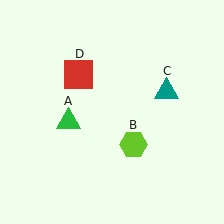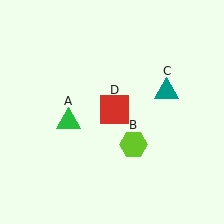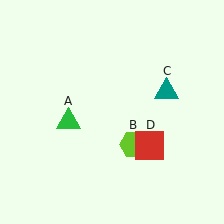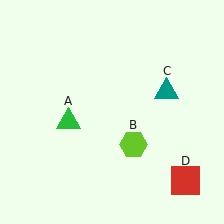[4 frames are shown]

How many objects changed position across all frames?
1 object changed position: red square (object D).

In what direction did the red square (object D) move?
The red square (object D) moved down and to the right.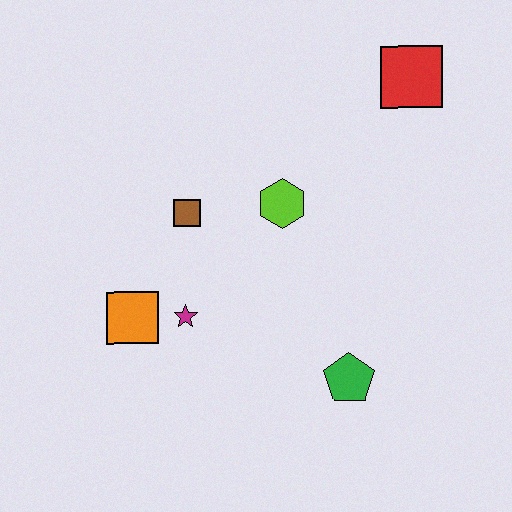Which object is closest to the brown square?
The lime hexagon is closest to the brown square.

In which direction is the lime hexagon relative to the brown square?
The lime hexagon is to the right of the brown square.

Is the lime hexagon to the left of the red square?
Yes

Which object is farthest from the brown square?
The red square is farthest from the brown square.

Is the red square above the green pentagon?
Yes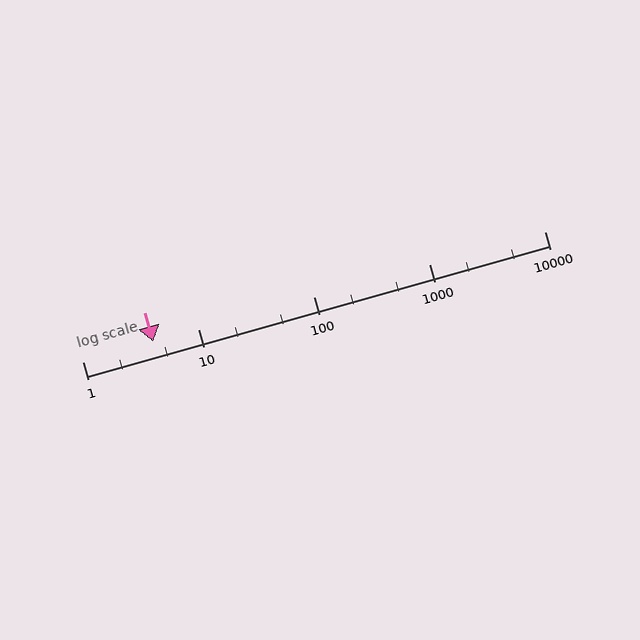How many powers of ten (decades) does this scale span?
The scale spans 4 decades, from 1 to 10000.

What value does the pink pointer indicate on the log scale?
The pointer indicates approximately 4.1.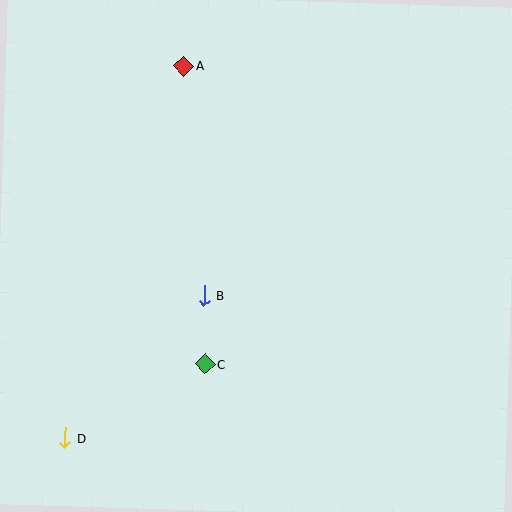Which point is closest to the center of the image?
Point B at (204, 295) is closest to the center.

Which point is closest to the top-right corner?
Point A is closest to the top-right corner.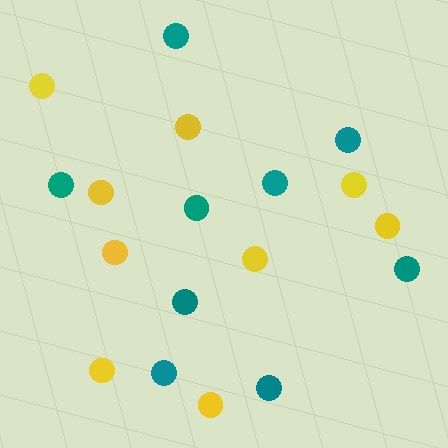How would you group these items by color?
There are 2 groups: one group of teal circles (9) and one group of yellow circles (9).